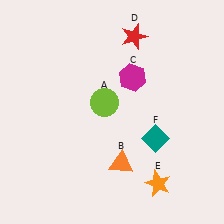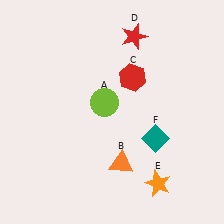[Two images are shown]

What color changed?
The hexagon (C) changed from magenta in Image 1 to red in Image 2.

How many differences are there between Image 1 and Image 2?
There is 1 difference between the two images.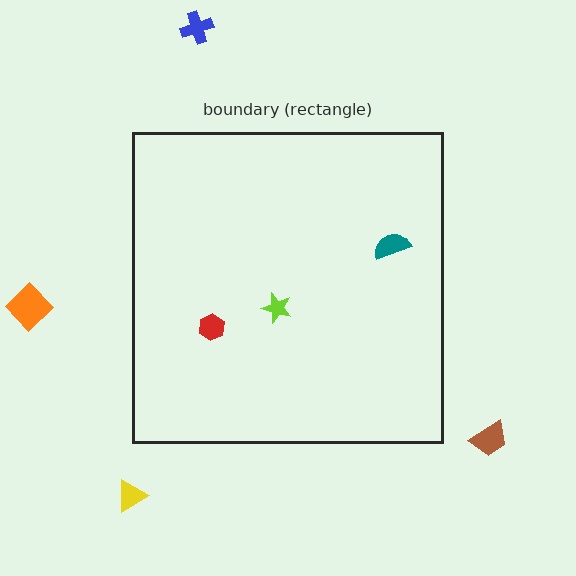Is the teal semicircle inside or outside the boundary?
Inside.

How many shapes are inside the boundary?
3 inside, 4 outside.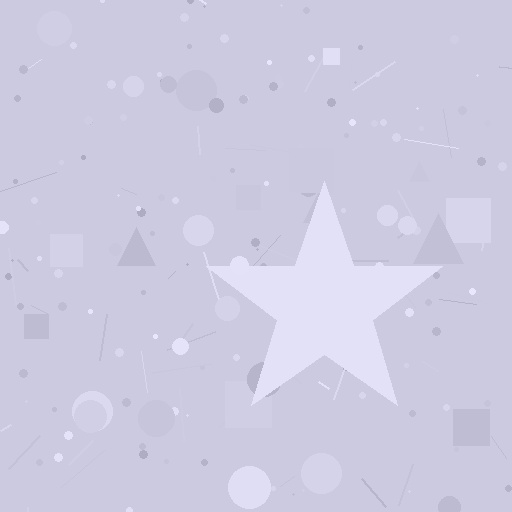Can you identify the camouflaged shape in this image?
The camouflaged shape is a star.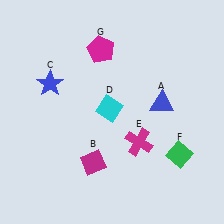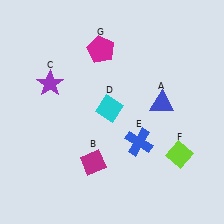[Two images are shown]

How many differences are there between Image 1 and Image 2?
There are 3 differences between the two images.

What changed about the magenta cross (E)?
In Image 1, E is magenta. In Image 2, it changed to blue.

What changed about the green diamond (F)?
In Image 1, F is green. In Image 2, it changed to lime.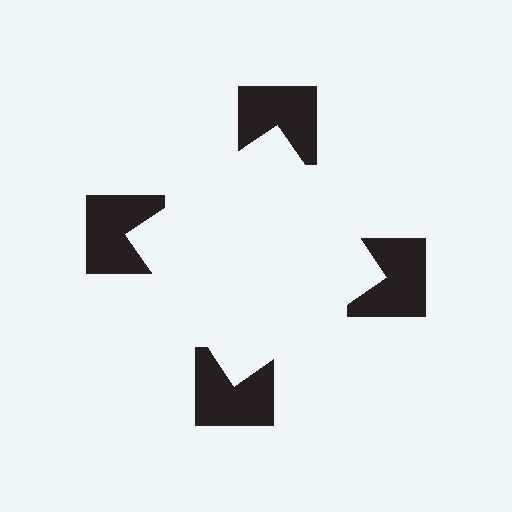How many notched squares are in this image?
There are 4 — one at each vertex of the illusory square.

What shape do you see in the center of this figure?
An illusory square — its edges are inferred from the aligned wedge cuts in the notched squares, not physically drawn.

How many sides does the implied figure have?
4 sides.